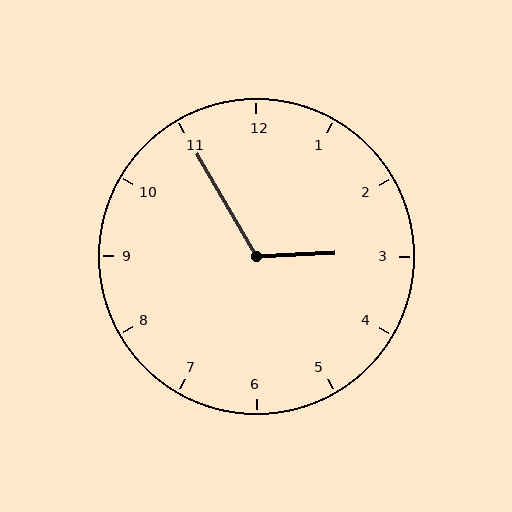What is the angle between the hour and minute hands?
Approximately 118 degrees.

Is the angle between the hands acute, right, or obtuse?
It is obtuse.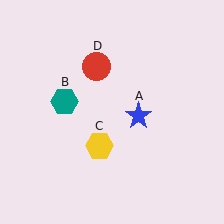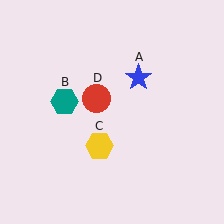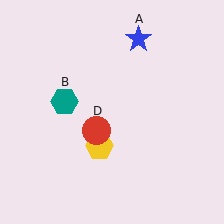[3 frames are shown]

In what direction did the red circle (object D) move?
The red circle (object D) moved down.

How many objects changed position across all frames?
2 objects changed position: blue star (object A), red circle (object D).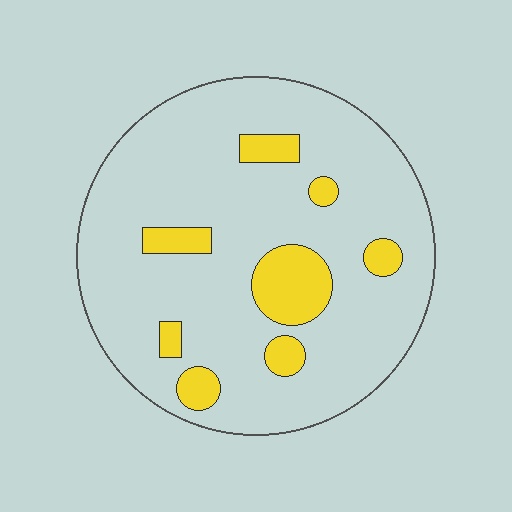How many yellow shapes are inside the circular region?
8.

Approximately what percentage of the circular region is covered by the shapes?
Approximately 15%.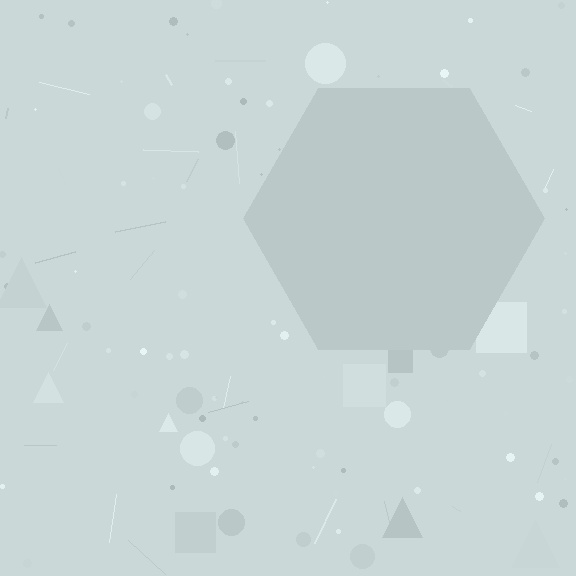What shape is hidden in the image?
A hexagon is hidden in the image.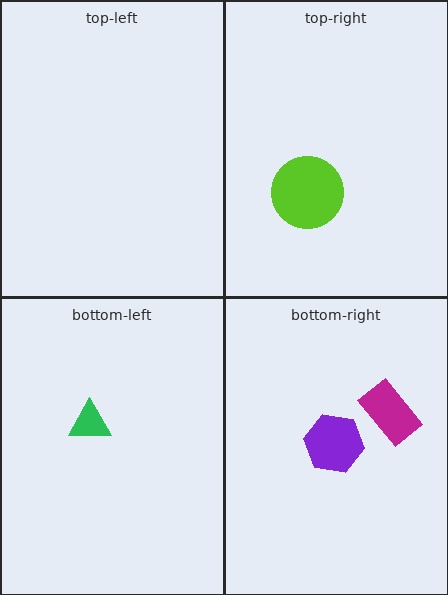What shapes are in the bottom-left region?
The green triangle.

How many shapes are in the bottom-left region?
1.